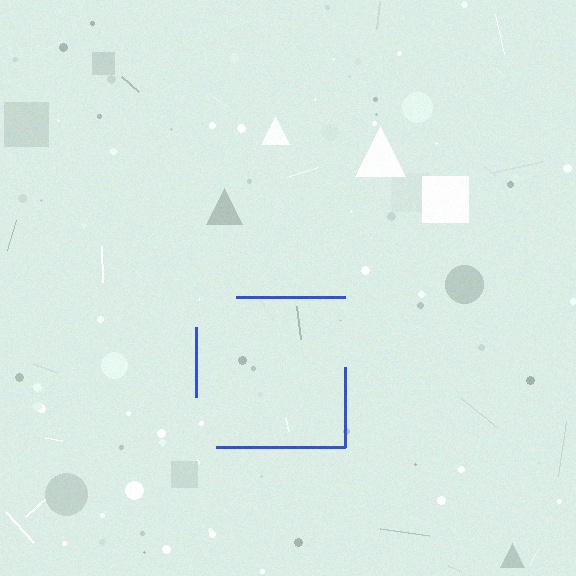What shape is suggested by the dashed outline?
The dashed outline suggests a square.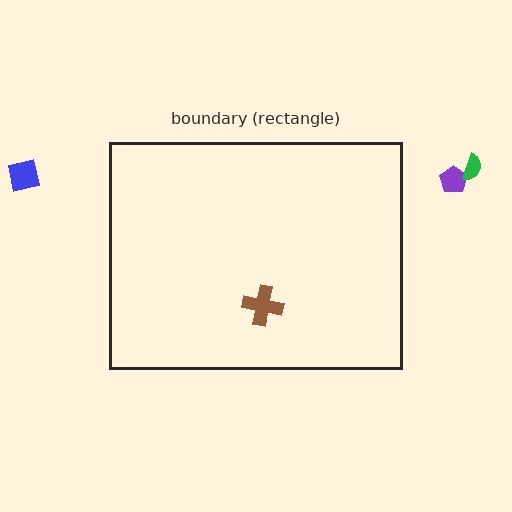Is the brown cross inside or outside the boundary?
Inside.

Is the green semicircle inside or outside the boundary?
Outside.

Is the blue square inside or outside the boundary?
Outside.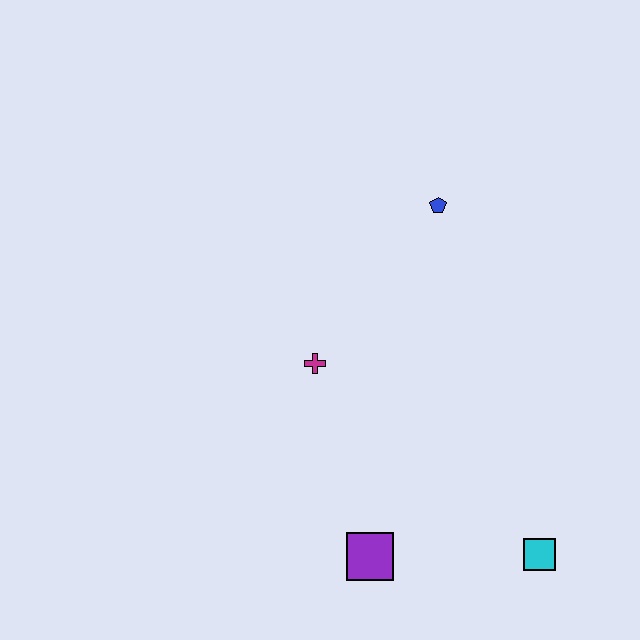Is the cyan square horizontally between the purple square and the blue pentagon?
No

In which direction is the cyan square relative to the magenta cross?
The cyan square is to the right of the magenta cross.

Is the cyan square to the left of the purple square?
No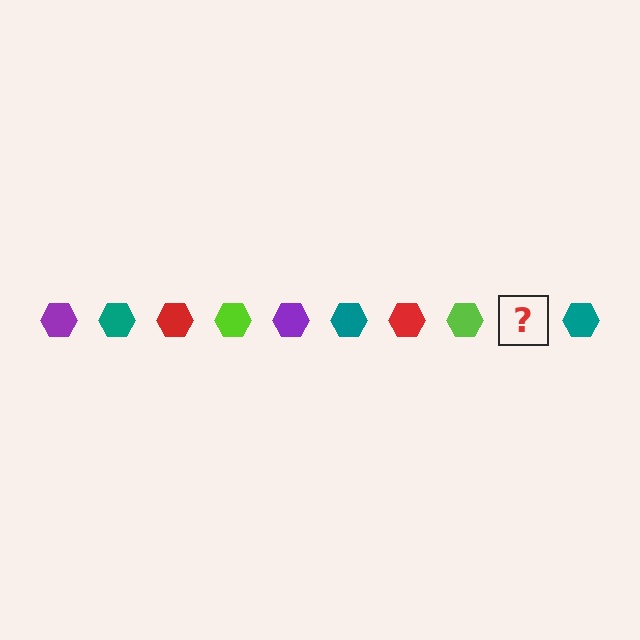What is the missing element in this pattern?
The missing element is a purple hexagon.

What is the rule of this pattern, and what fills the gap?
The rule is that the pattern cycles through purple, teal, red, lime hexagons. The gap should be filled with a purple hexagon.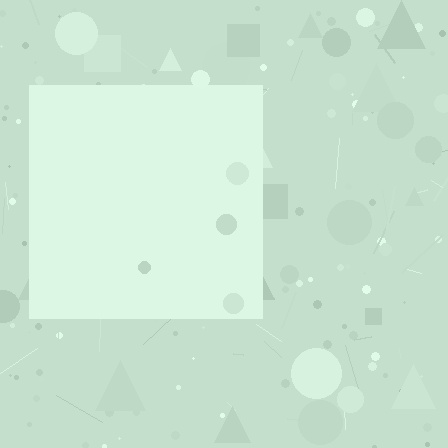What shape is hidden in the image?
A square is hidden in the image.